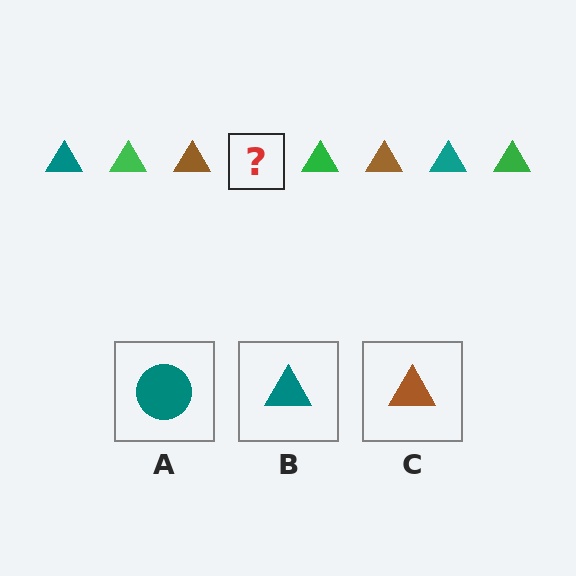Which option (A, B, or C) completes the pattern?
B.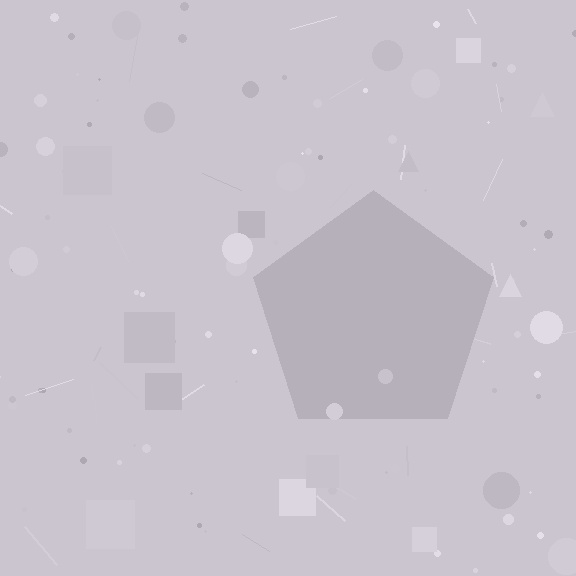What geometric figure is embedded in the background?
A pentagon is embedded in the background.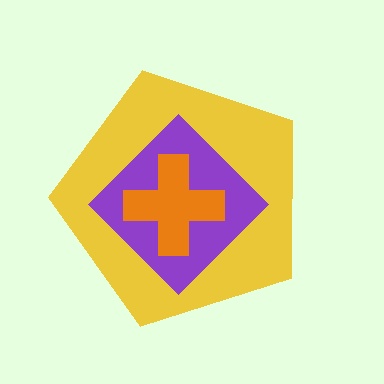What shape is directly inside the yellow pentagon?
The purple diamond.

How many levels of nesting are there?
3.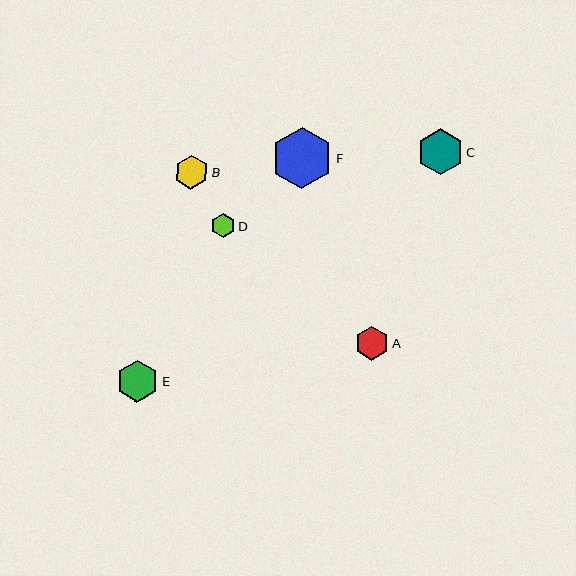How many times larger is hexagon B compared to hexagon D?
Hexagon B is approximately 1.4 times the size of hexagon D.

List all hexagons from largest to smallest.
From largest to smallest: F, C, E, B, A, D.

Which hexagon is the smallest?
Hexagon D is the smallest with a size of approximately 24 pixels.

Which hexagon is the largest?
Hexagon F is the largest with a size of approximately 61 pixels.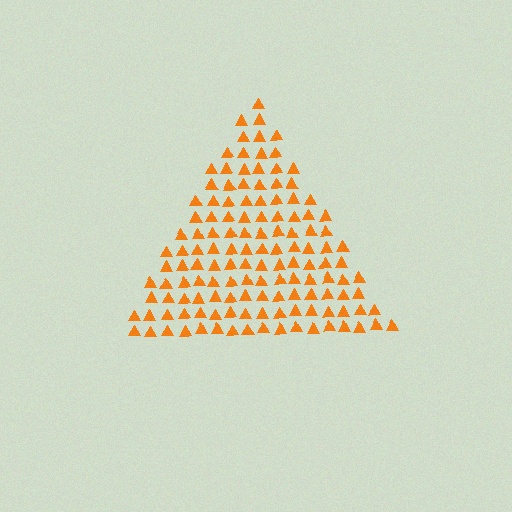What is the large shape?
The large shape is a triangle.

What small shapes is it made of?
It is made of small triangles.